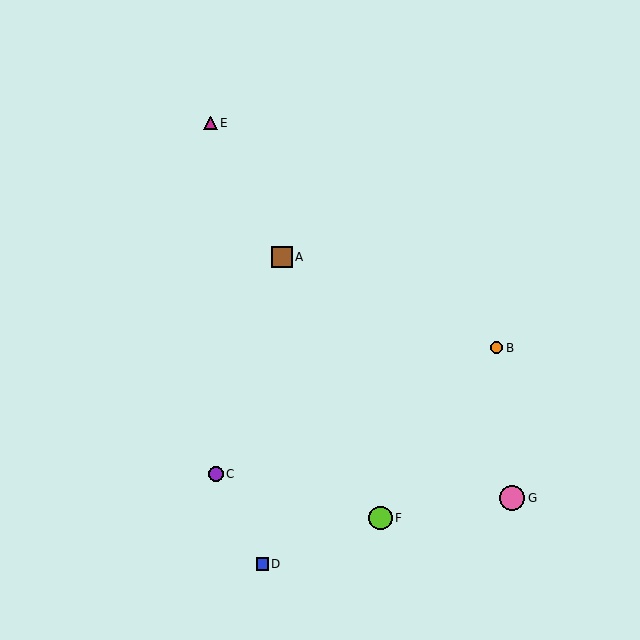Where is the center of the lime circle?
The center of the lime circle is at (380, 518).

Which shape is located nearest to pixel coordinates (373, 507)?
The lime circle (labeled F) at (380, 518) is nearest to that location.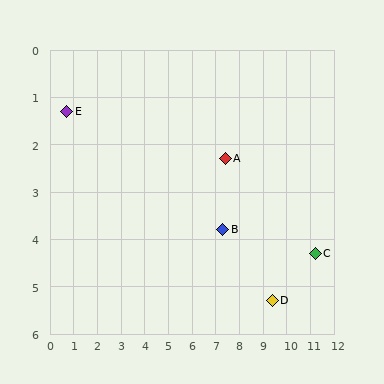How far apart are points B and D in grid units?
Points B and D are about 2.6 grid units apart.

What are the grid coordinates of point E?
Point E is at approximately (0.7, 1.3).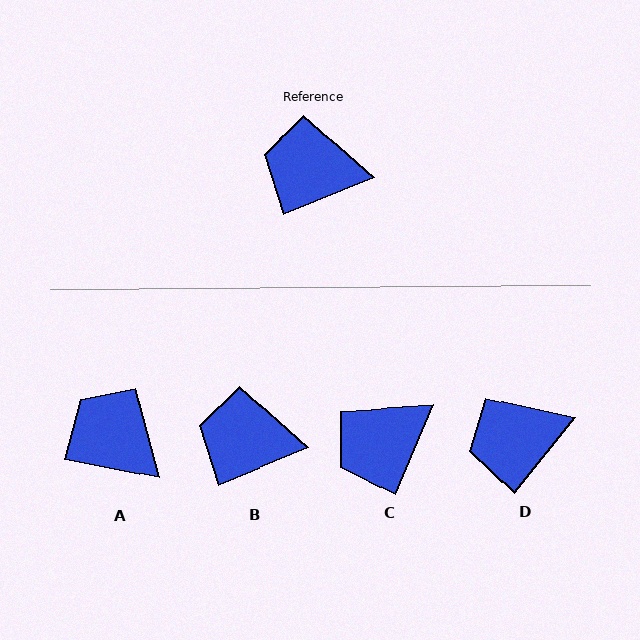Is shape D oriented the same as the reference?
No, it is off by about 29 degrees.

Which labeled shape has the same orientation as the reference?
B.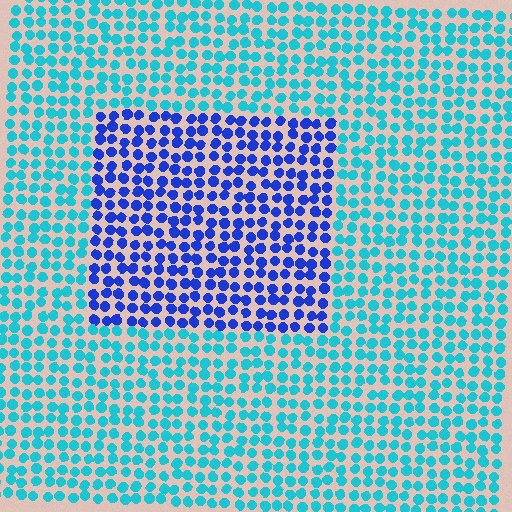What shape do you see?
I see a rectangle.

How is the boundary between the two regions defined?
The boundary is defined purely by a slight shift in hue (about 47 degrees). Spacing, size, and orientation are identical on both sides.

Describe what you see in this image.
The image is filled with small cyan elements in a uniform arrangement. A rectangle-shaped region is visible where the elements are tinted to a slightly different hue, forming a subtle color boundary.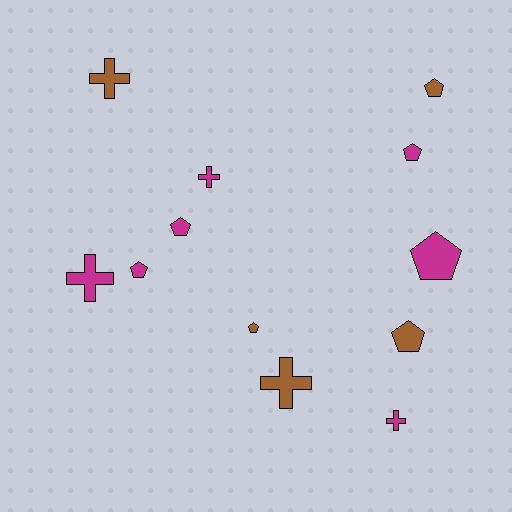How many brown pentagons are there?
There are 3 brown pentagons.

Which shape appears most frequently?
Pentagon, with 7 objects.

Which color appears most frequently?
Magenta, with 7 objects.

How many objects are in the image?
There are 12 objects.